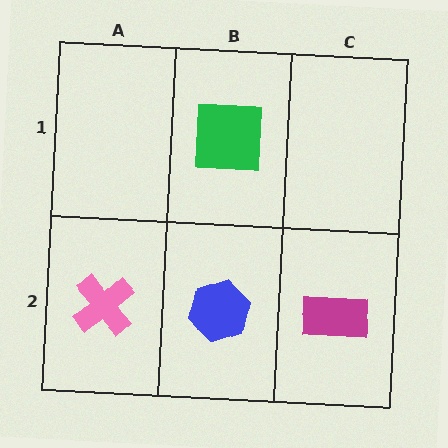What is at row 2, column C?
A magenta rectangle.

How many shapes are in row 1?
1 shape.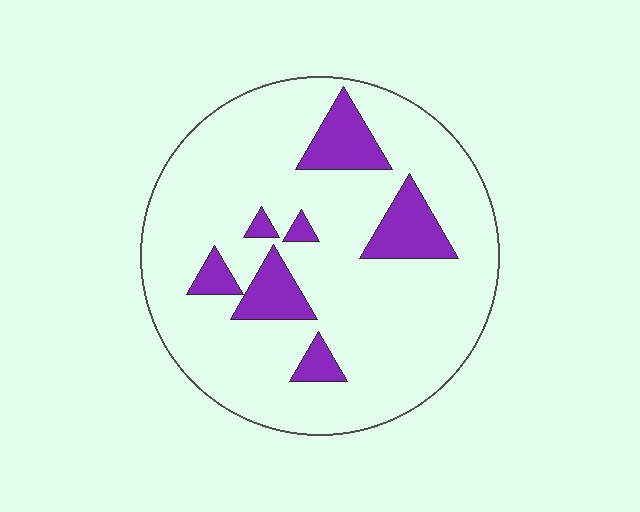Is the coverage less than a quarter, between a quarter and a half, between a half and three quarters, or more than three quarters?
Less than a quarter.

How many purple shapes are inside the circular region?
7.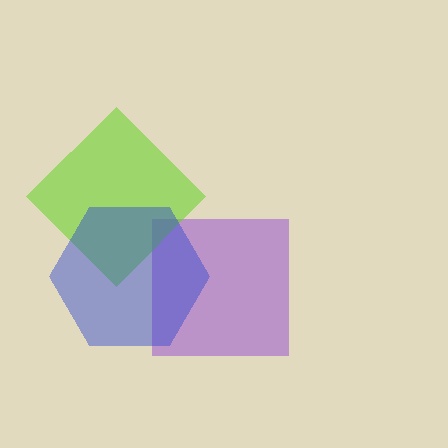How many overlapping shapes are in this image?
There are 3 overlapping shapes in the image.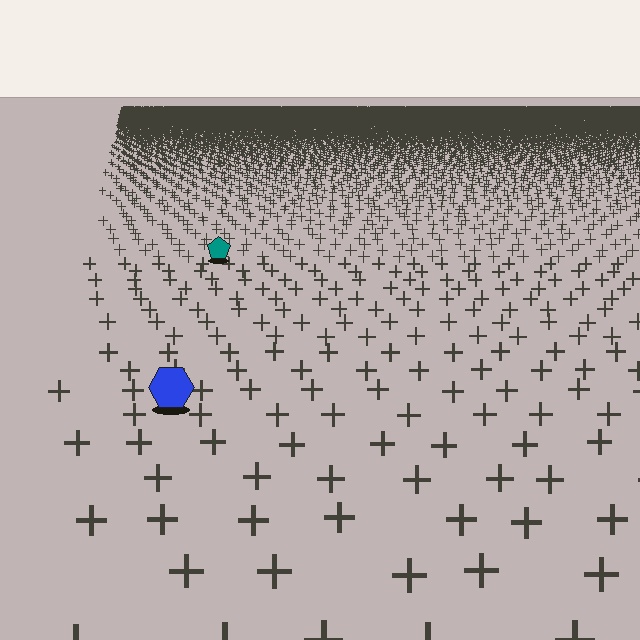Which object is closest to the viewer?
The blue hexagon is closest. The texture marks near it are larger and more spread out.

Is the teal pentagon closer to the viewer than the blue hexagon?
No. The blue hexagon is closer — you can tell from the texture gradient: the ground texture is coarser near it.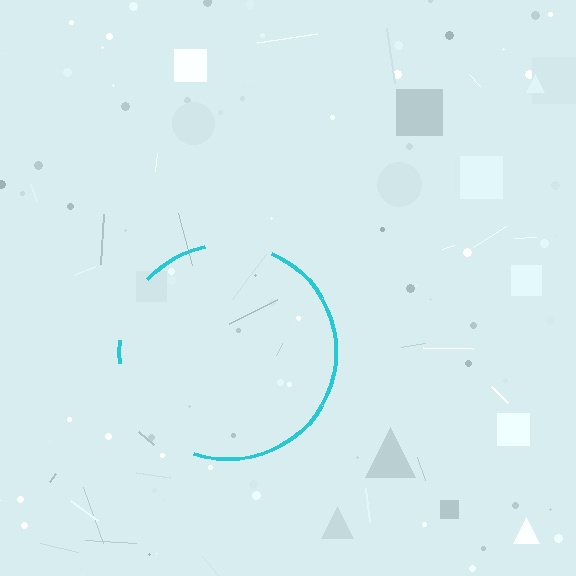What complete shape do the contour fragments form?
The contour fragments form a circle.